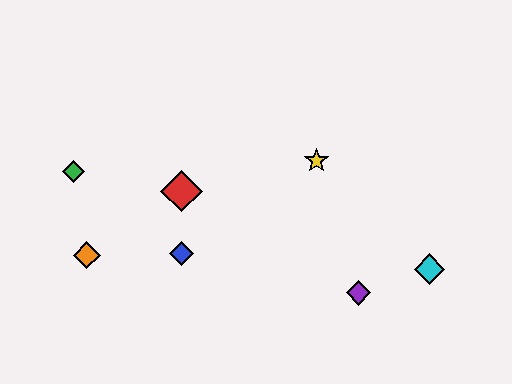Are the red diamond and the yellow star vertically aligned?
No, the red diamond is at x≈182 and the yellow star is at x≈316.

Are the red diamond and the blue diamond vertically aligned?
Yes, both are at x≈182.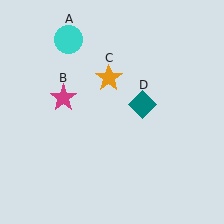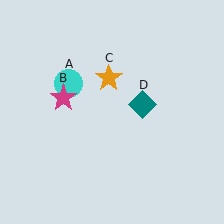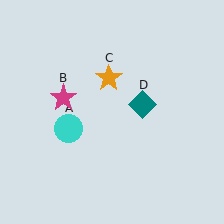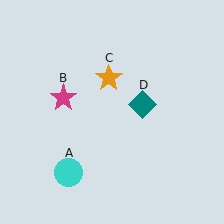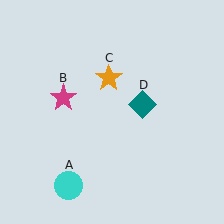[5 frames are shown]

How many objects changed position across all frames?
1 object changed position: cyan circle (object A).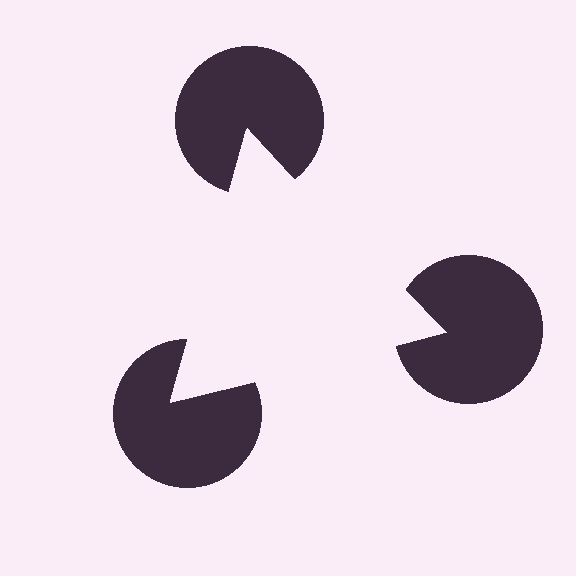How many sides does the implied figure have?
3 sides.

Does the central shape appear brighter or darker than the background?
It typically appears slightly brighter than the background, even though no actual brightness change is drawn.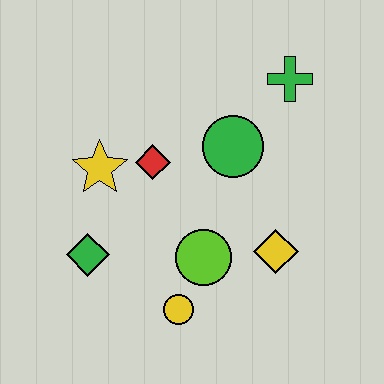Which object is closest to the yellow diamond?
The lime circle is closest to the yellow diamond.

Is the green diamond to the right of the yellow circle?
No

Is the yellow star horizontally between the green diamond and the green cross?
Yes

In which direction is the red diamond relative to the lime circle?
The red diamond is above the lime circle.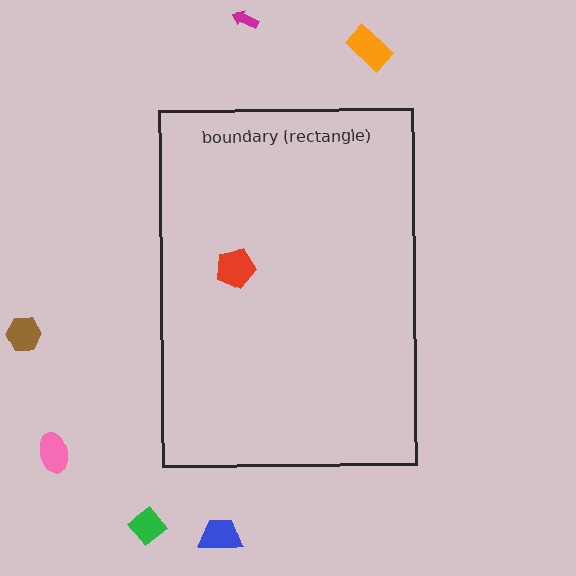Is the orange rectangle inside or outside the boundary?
Outside.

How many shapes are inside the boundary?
1 inside, 6 outside.